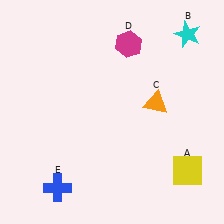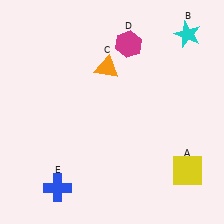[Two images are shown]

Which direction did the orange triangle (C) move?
The orange triangle (C) moved left.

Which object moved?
The orange triangle (C) moved left.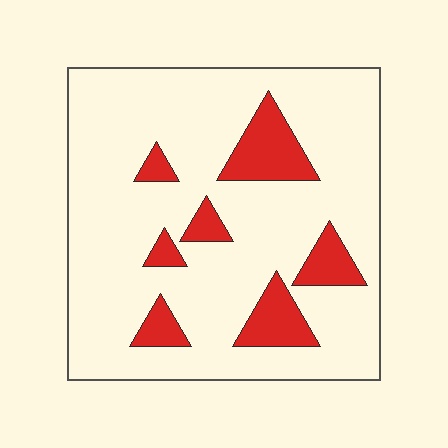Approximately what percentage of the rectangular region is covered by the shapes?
Approximately 15%.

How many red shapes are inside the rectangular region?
7.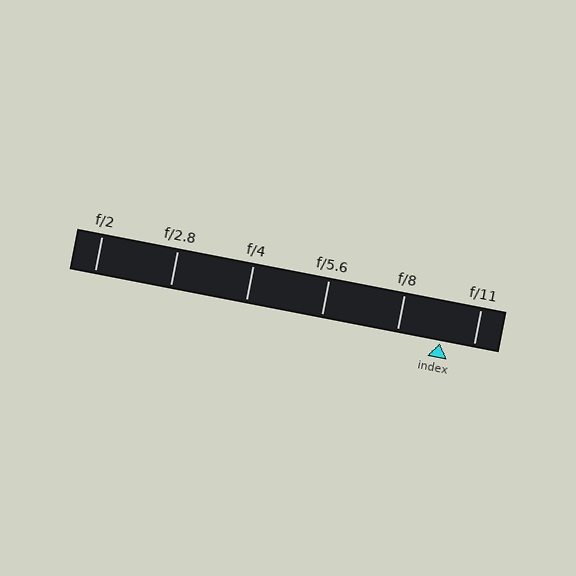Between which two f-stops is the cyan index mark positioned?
The index mark is between f/8 and f/11.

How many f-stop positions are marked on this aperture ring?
There are 6 f-stop positions marked.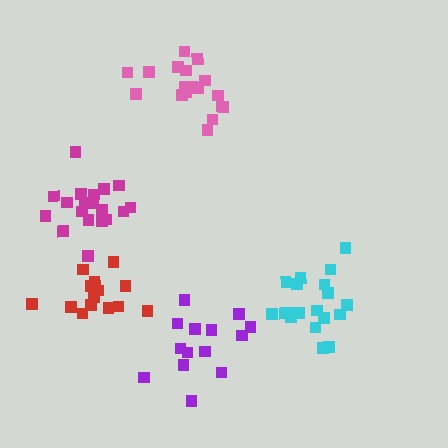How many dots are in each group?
Group 1: 19 dots, Group 2: 18 dots, Group 3: 14 dots, Group 4: 19 dots, Group 5: 14 dots (84 total).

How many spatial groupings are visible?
There are 5 spatial groupings.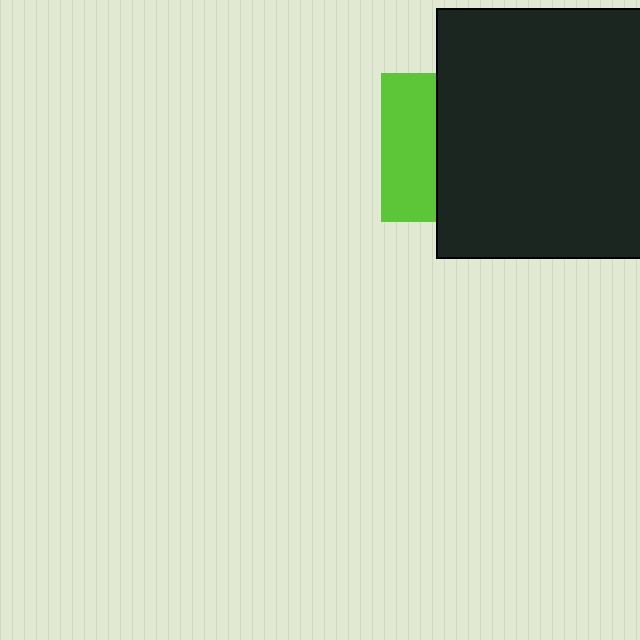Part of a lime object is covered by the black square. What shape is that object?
It is a square.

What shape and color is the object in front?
The object in front is a black square.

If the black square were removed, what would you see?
You would see the complete lime square.